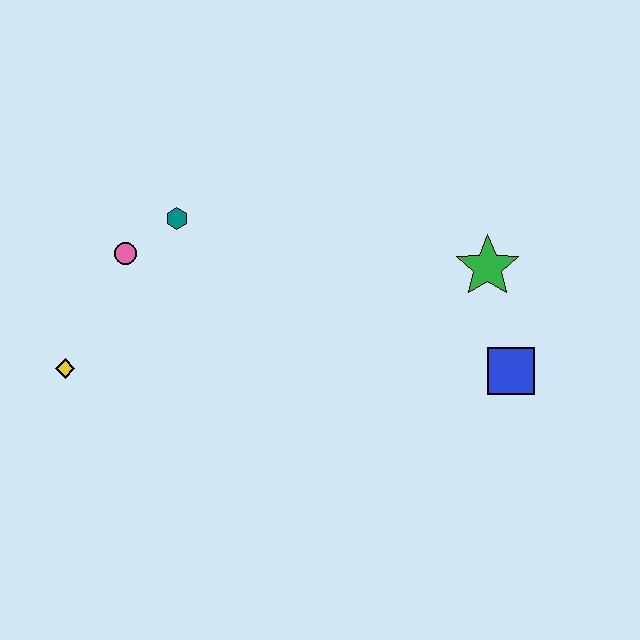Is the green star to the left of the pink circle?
No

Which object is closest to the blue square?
The green star is closest to the blue square.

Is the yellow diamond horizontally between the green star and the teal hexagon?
No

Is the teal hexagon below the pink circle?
No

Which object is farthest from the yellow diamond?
The blue square is farthest from the yellow diamond.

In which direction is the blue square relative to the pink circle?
The blue square is to the right of the pink circle.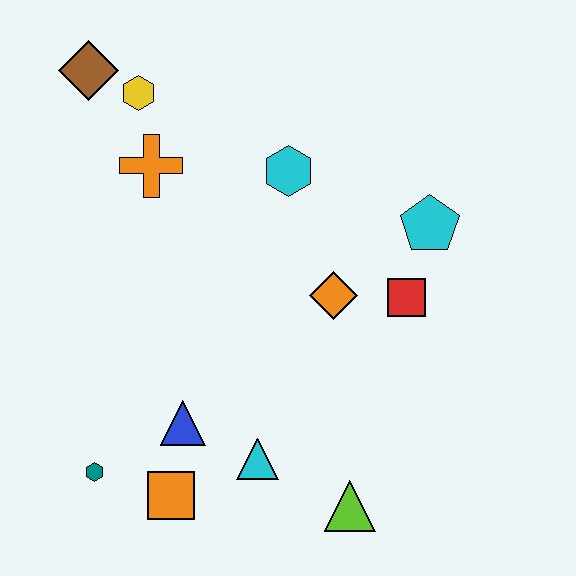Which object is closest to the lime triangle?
The cyan triangle is closest to the lime triangle.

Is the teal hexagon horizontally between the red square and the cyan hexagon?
No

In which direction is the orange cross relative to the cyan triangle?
The orange cross is above the cyan triangle.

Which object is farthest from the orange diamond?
The brown diamond is farthest from the orange diamond.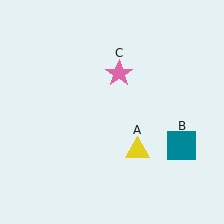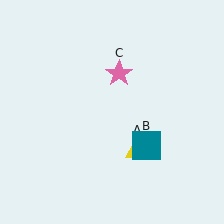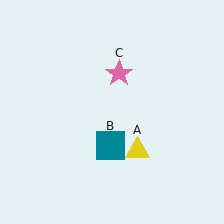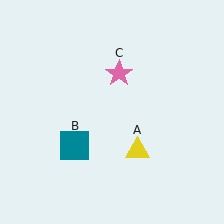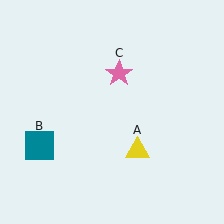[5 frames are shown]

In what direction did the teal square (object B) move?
The teal square (object B) moved left.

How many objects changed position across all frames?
1 object changed position: teal square (object B).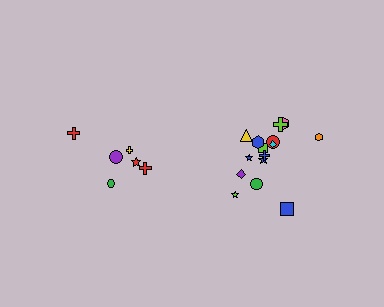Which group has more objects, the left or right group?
The right group.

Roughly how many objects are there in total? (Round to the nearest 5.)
Roughly 20 objects in total.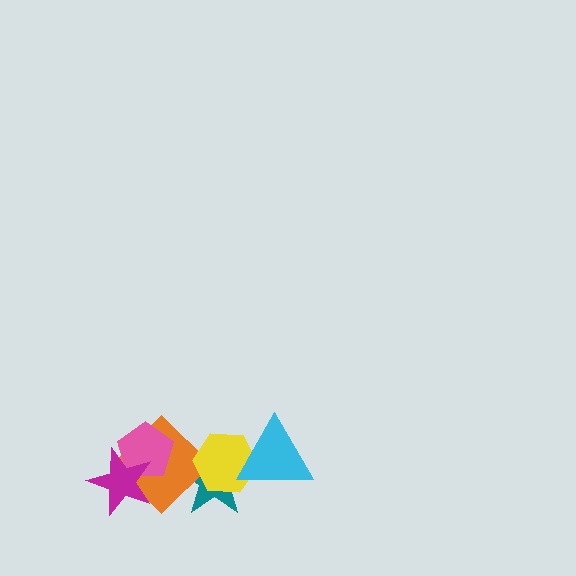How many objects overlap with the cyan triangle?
2 objects overlap with the cyan triangle.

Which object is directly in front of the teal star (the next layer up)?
The orange diamond is directly in front of the teal star.